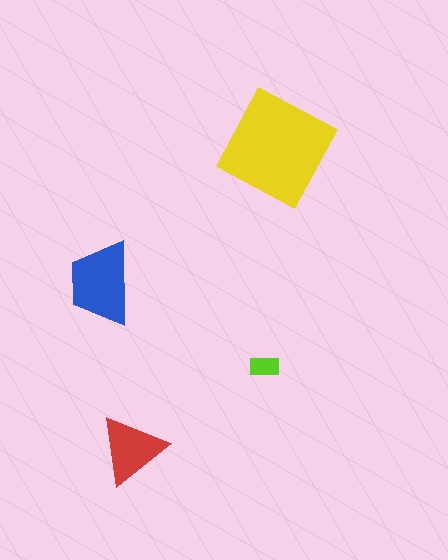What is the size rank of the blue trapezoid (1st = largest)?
2nd.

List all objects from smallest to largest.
The lime rectangle, the red triangle, the blue trapezoid, the yellow diamond.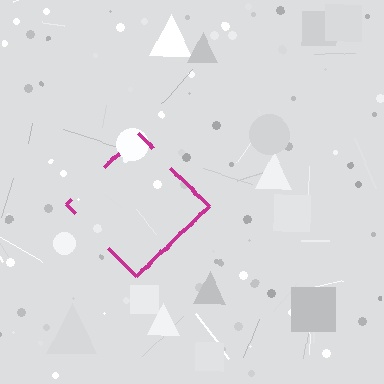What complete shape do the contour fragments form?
The contour fragments form a diamond.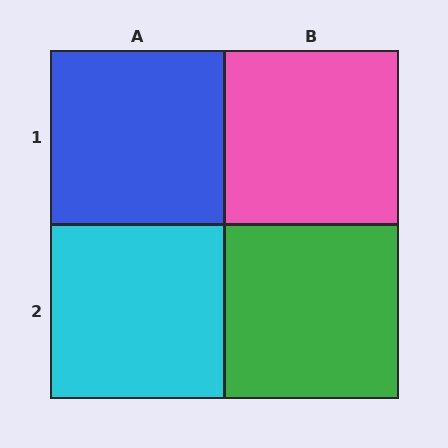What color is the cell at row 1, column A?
Blue.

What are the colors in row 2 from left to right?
Cyan, green.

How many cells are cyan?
1 cell is cyan.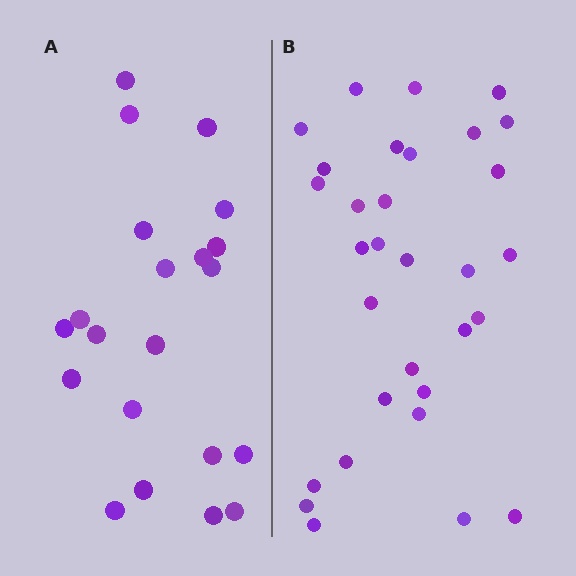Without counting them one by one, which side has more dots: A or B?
Region B (the right region) has more dots.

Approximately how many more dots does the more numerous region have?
Region B has roughly 10 or so more dots than region A.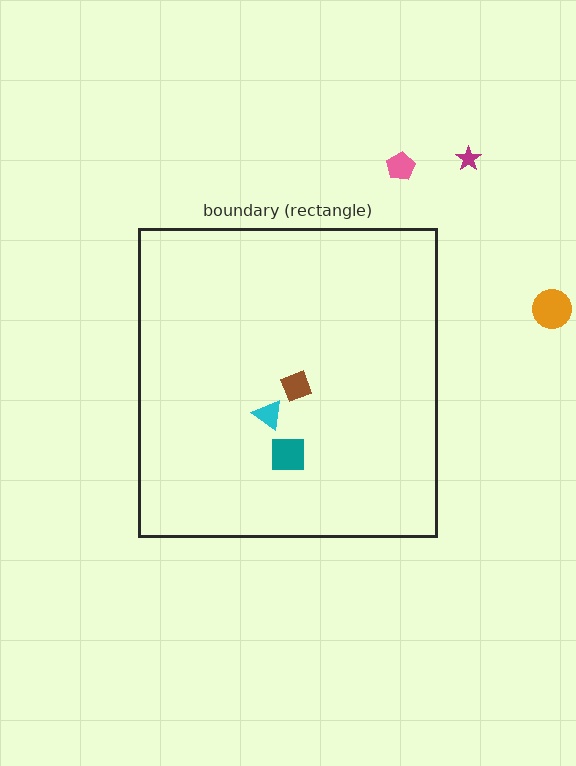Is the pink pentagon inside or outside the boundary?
Outside.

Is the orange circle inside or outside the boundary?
Outside.